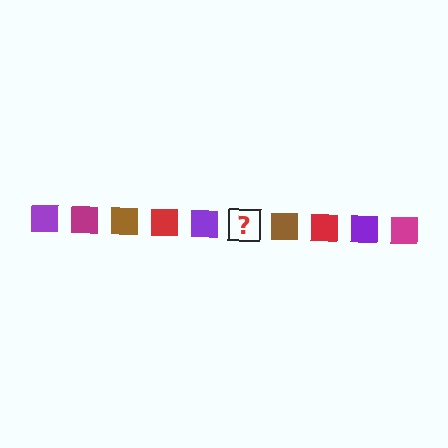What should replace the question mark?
The question mark should be replaced with a magenta square.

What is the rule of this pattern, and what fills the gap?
The rule is that the pattern cycles through purple, magenta, brown, red squares. The gap should be filled with a magenta square.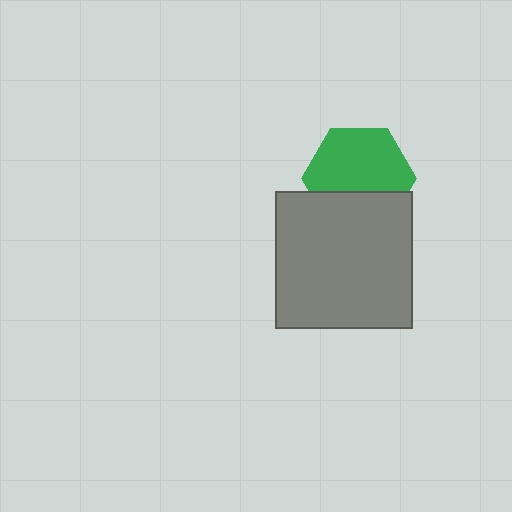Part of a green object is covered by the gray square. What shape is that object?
It is a hexagon.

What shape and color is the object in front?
The object in front is a gray square.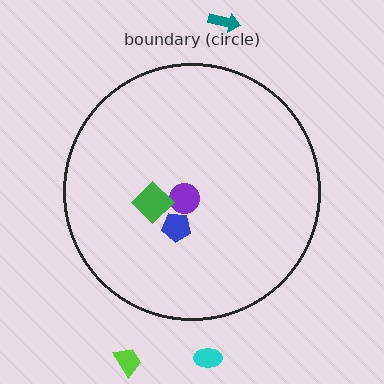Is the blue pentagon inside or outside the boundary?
Inside.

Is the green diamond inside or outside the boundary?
Inside.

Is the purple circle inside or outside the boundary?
Inside.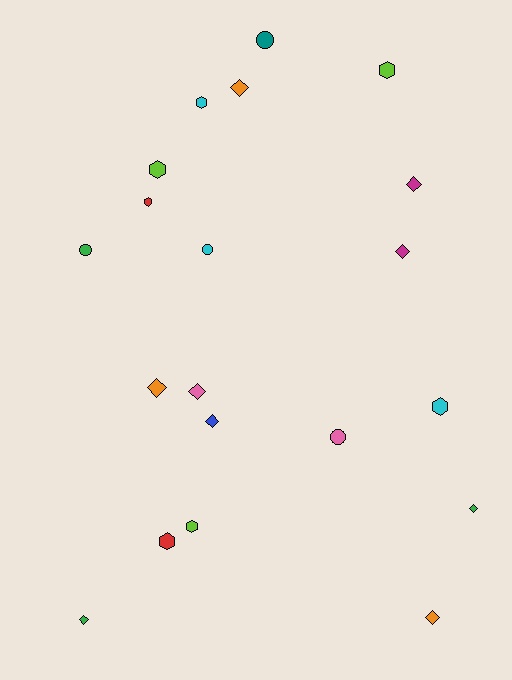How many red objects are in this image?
There are 2 red objects.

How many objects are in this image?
There are 20 objects.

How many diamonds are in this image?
There are 9 diamonds.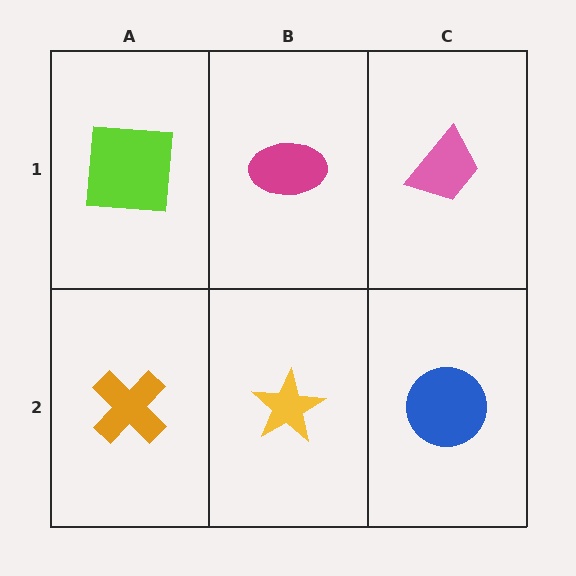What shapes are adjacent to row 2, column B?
A magenta ellipse (row 1, column B), an orange cross (row 2, column A), a blue circle (row 2, column C).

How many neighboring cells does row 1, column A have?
2.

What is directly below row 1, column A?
An orange cross.